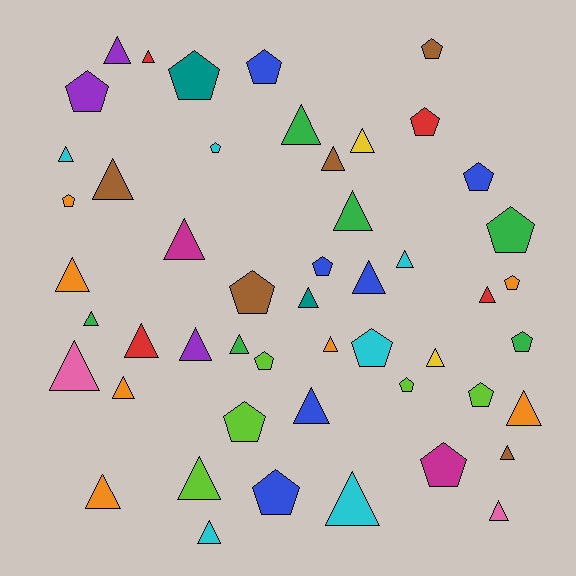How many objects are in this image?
There are 50 objects.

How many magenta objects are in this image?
There are 2 magenta objects.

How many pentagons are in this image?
There are 20 pentagons.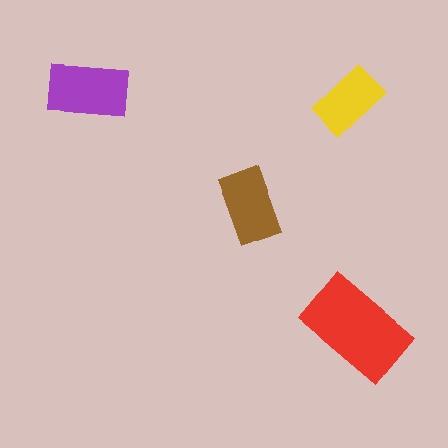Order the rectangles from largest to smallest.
the red one, the purple one, the brown one, the yellow one.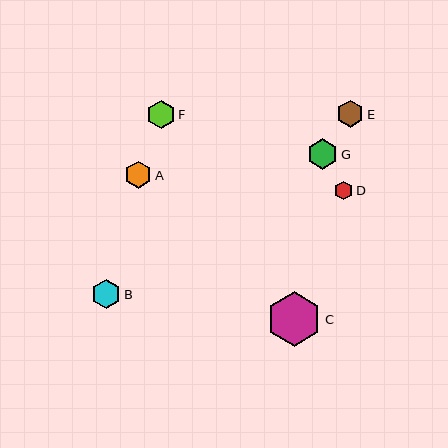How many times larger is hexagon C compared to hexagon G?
Hexagon C is approximately 1.8 times the size of hexagon G.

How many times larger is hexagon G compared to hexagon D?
Hexagon G is approximately 1.6 times the size of hexagon D.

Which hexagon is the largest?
Hexagon C is the largest with a size of approximately 55 pixels.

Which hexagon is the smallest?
Hexagon D is the smallest with a size of approximately 19 pixels.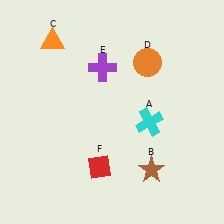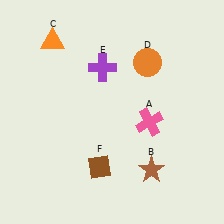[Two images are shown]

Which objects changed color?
A changed from cyan to pink. F changed from red to brown.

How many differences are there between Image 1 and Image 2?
There are 2 differences between the two images.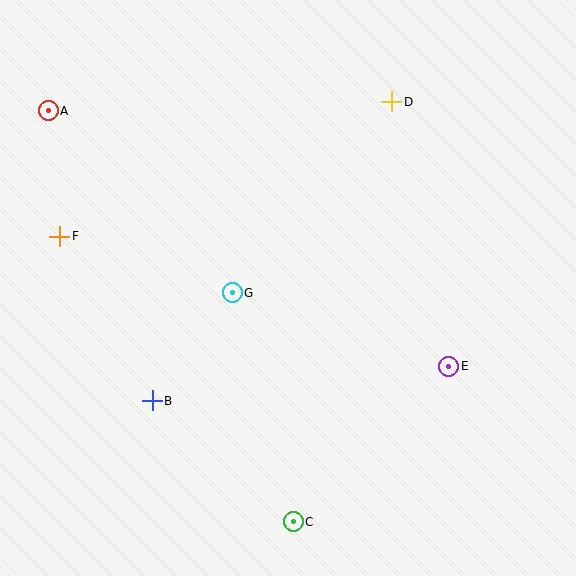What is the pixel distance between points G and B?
The distance between G and B is 134 pixels.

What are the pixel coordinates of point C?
Point C is at (293, 522).